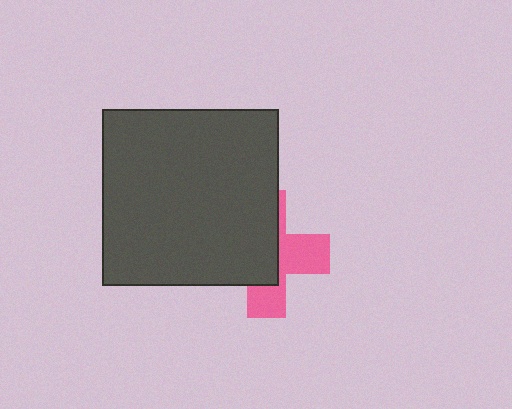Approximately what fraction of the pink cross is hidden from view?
Roughly 58% of the pink cross is hidden behind the dark gray square.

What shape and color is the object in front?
The object in front is a dark gray square.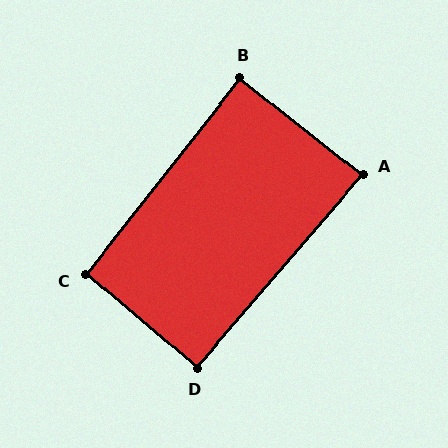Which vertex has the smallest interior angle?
A, at approximately 88 degrees.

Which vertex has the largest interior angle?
C, at approximately 92 degrees.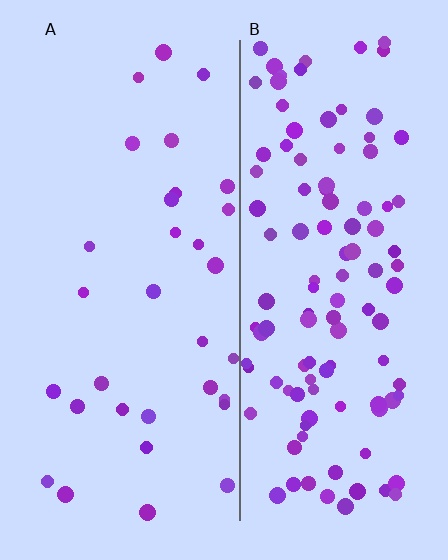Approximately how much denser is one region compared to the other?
Approximately 3.6× — region B over region A.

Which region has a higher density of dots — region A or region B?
B (the right).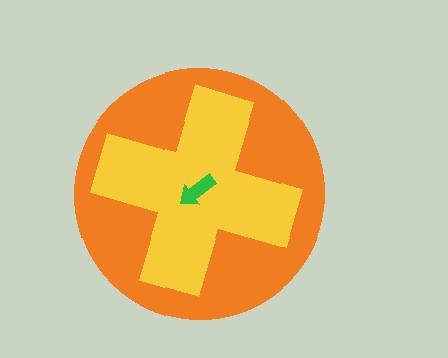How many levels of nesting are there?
3.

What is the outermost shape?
The orange circle.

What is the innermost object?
The green arrow.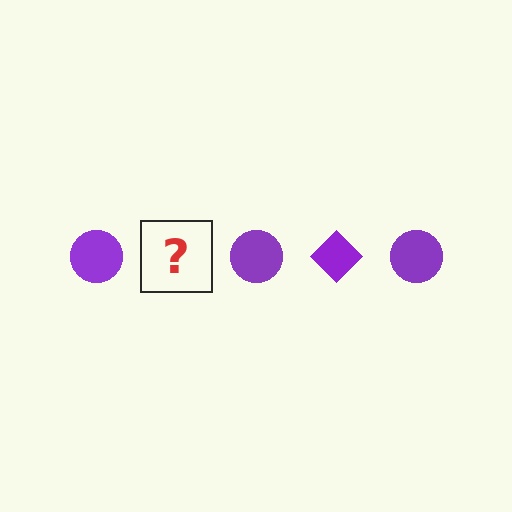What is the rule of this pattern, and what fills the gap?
The rule is that the pattern cycles through circle, diamond shapes in purple. The gap should be filled with a purple diamond.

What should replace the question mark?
The question mark should be replaced with a purple diamond.